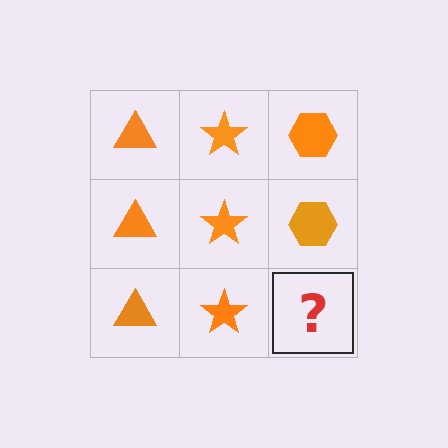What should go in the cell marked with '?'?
The missing cell should contain an orange hexagon.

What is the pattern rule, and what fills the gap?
The rule is that each column has a consistent shape. The gap should be filled with an orange hexagon.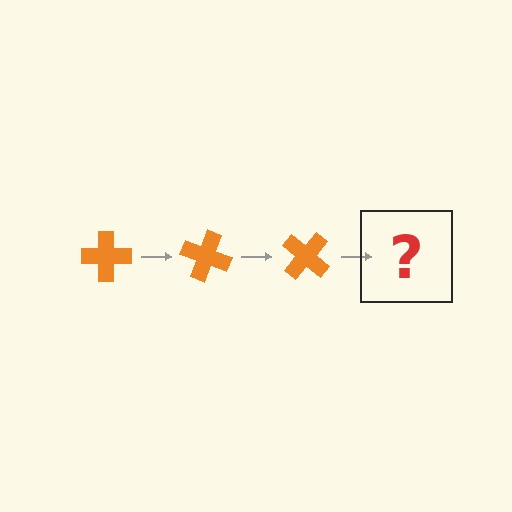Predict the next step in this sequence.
The next step is an orange cross rotated 60 degrees.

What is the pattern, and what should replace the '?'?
The pattern is that the cross rotates 20 degrees each step. The '?' should be an orange cross rotated 60 degrees.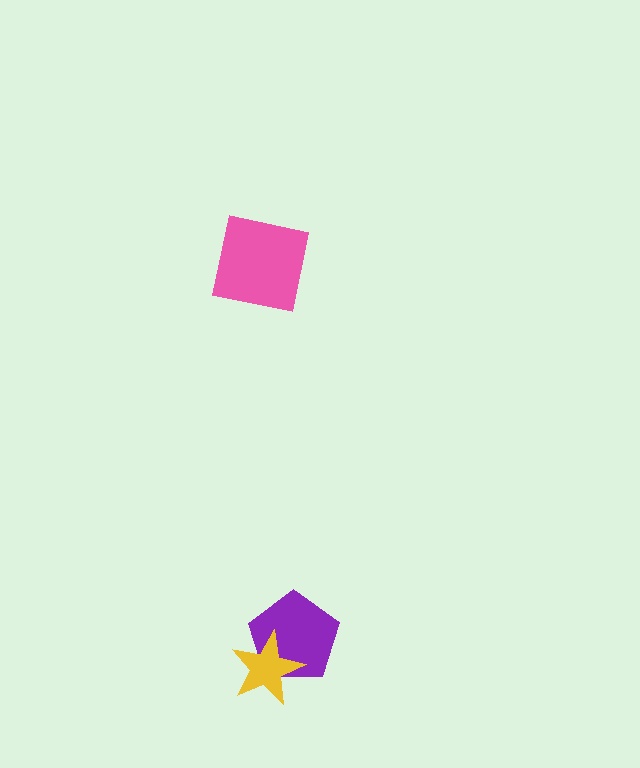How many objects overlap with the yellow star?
1 object overlaps with the yellow star.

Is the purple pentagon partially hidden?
Yes, it is partially covered by another shape.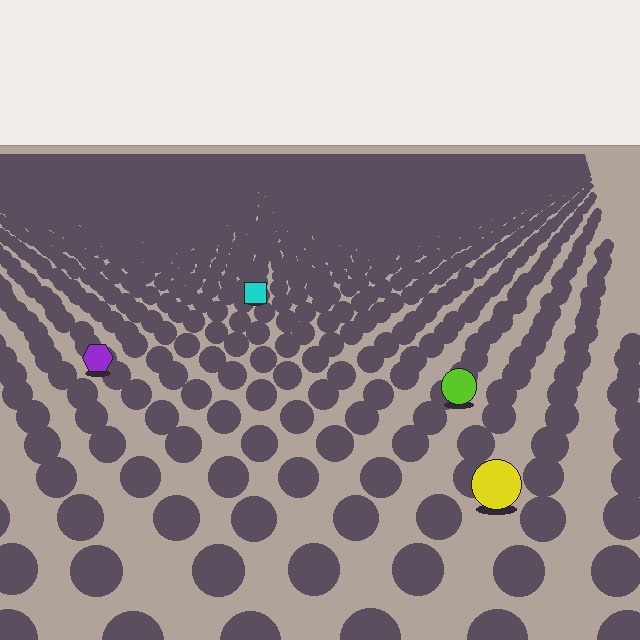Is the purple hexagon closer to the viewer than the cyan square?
Yes. The purple hexagon is closer — you can tell from the texture gradient: the ground texture is coarser near it.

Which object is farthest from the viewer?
The cyan square is farthest from the viewer. It appears smaller and the ground texture around it is denser.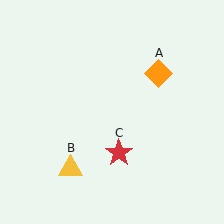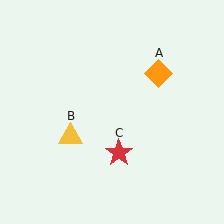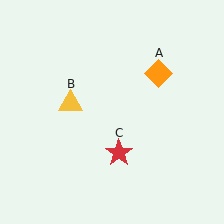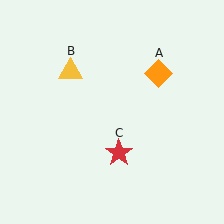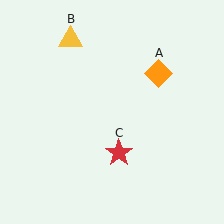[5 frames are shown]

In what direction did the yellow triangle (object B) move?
The yellow triangle (object B) moved up.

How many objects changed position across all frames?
1 object changed position: yellow triangle (object B).